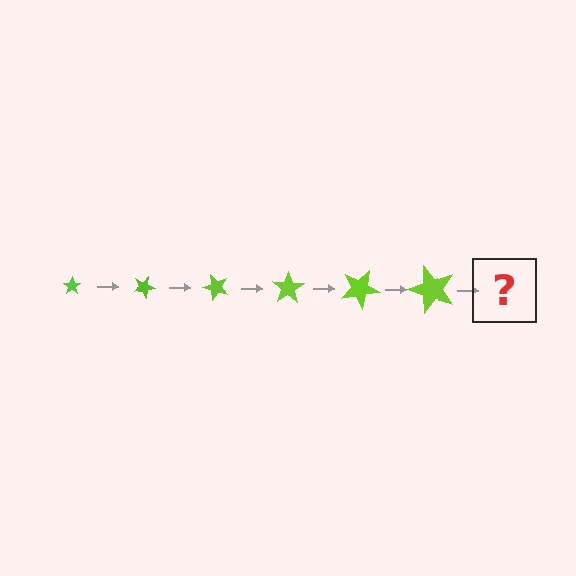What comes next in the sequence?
The next element should be a star, larger than the previous one and rotated 150 degrees from the start.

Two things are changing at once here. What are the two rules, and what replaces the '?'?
The two rules are that the star grows larger each step and it rotates 25 degrees each step. The '?' should be a star, larger than the previous one and rotated 150 degrees from the start.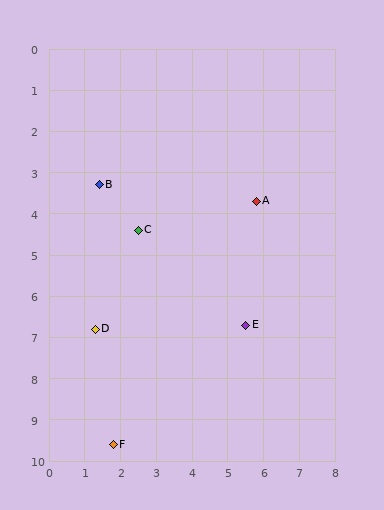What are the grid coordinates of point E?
Point E is at approximately (5.5, 6.7).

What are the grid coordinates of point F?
Point F is at approximately (1.8, 9.6).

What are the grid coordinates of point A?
Point A is at approximately (5.8, 3.7).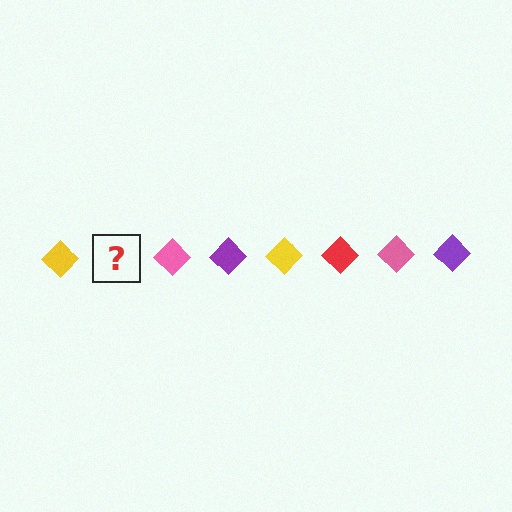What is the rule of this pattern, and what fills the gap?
The rule is that the pattern cycles through yellow, red, pink, purple diamonds. The gap should be filled with a red diamond.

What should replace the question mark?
The question mark should be replaced with a red diamond.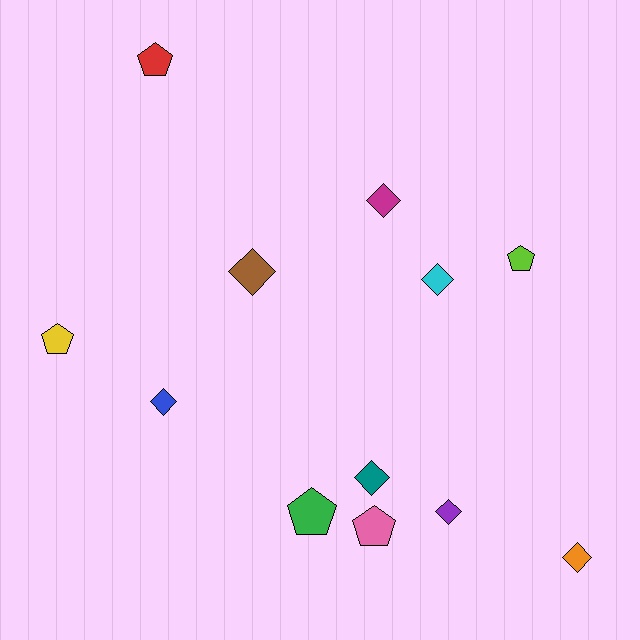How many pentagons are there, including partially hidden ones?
There are 5 pentagons.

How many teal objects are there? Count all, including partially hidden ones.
There is 1 teal object.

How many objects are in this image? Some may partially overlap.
There are 12 objects.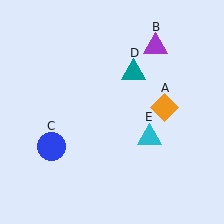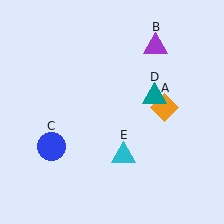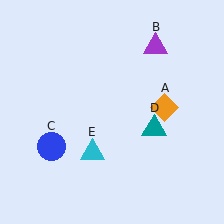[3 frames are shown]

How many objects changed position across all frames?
2 objects changed position: teal triangle (object D), cyan triangle (object E).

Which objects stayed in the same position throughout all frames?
Orange diamond (object A) and purple triangle (object B) and blue circle (object C) remained stationary.